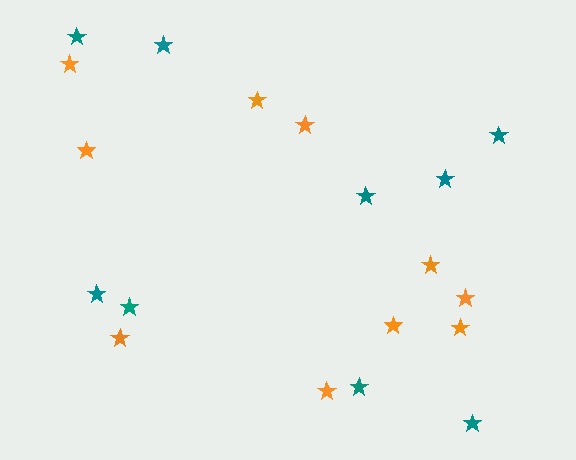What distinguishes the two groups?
There are 2 groups: one group of teal stars (9) and one group of orange stars (10).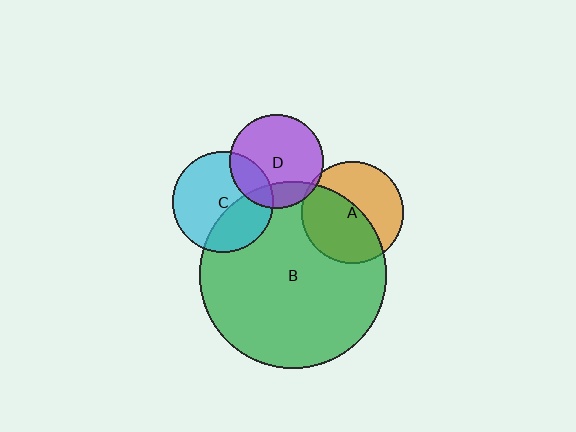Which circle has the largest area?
Circle B (green).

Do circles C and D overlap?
Yes.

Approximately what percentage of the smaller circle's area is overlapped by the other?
Approximately 20%.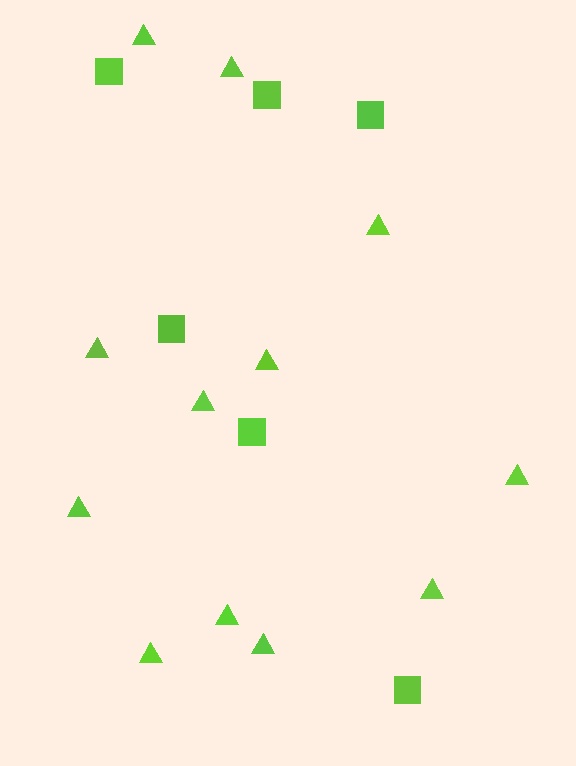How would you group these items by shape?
There are 2 groups: one group of triangles (12) and one group of squares (6).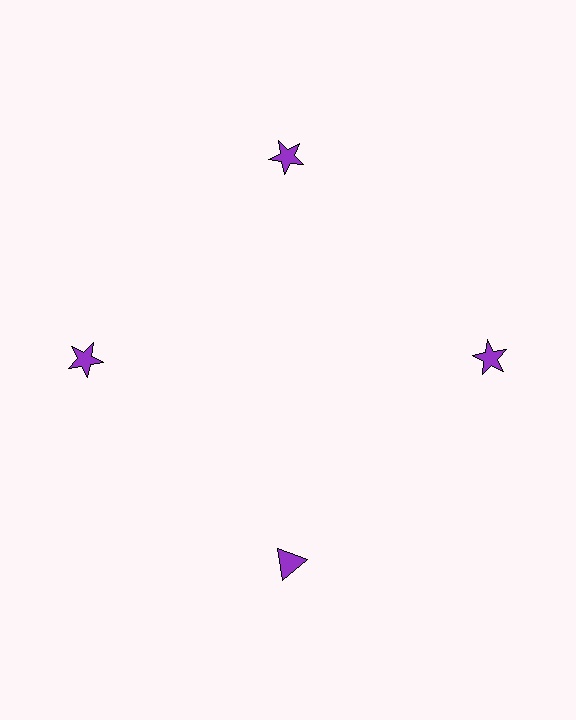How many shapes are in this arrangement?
There are 4 shapes arranged in a ring pattern.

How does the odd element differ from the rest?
It has a different shape: triangle instead of star.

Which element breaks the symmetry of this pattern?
The purple triangle at roughly the 6 o'clock position breaks the symmetry. All other shapes are purple stars.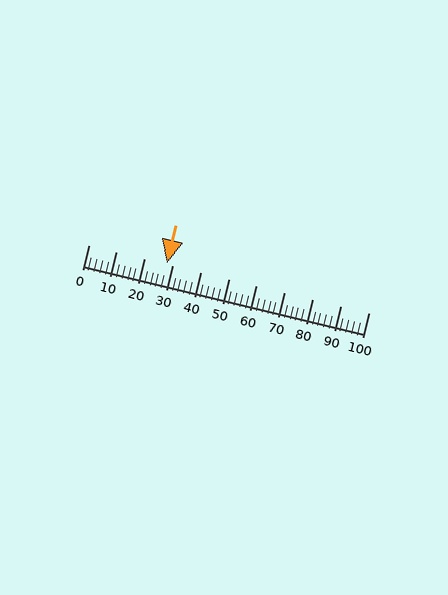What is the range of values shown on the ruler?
The ruler shows values from 0 to 100.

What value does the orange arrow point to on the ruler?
The orange arrow points to approximately 28.